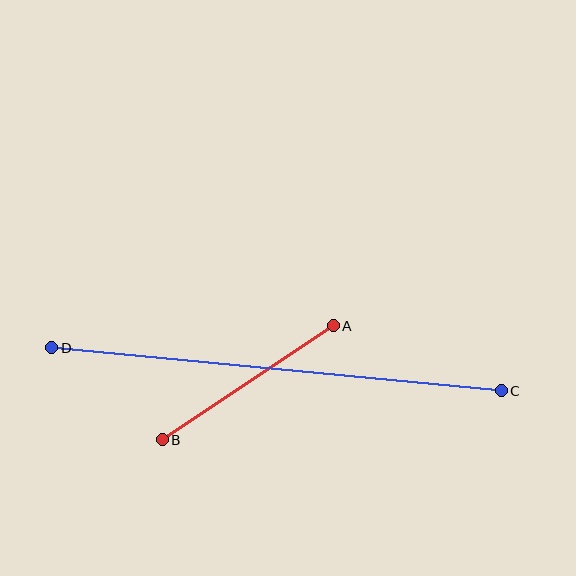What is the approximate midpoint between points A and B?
The midpoint is at approximately (248, 383) pixels.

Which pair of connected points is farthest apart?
Points C and D are farthest apart.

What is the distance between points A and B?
The distance is approximately 206 pixels.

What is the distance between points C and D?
The distance is approximately 451 pixels.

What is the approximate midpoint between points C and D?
The midpoint is at approximately (277, 369) pixels.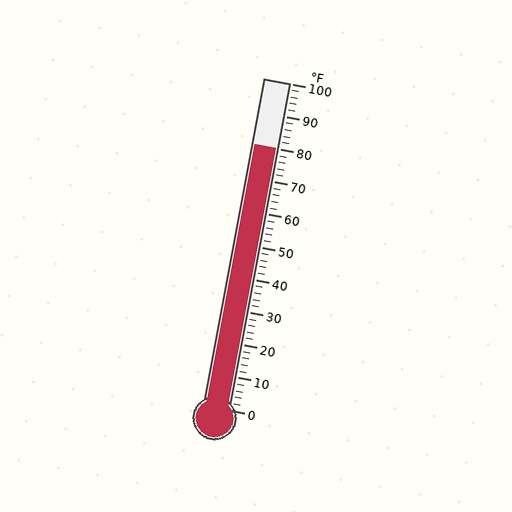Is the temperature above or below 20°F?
The temperature is above 20°F.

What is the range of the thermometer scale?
The thermometer scale ranges from 0°F to 100°F.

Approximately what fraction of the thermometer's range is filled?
The thermometer is filled to approximately 80% of its range.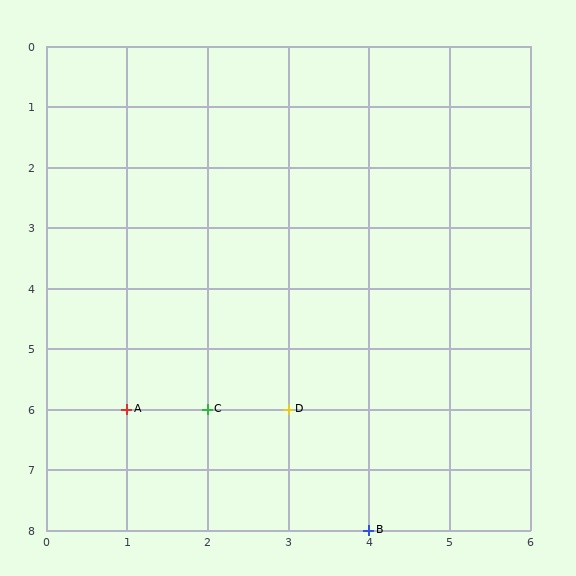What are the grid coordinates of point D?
Point D is at grid coordinates (3, 6).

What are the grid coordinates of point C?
Point C is at grid coordinates (2, 6).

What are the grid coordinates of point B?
Point B is at grid coordinates (4, 8).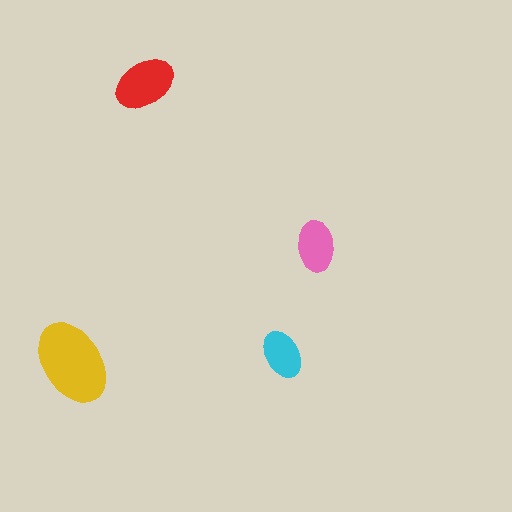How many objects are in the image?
There are 4 objects in the image.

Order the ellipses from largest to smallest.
the yellow one, the red one, the pink one, the cyan one.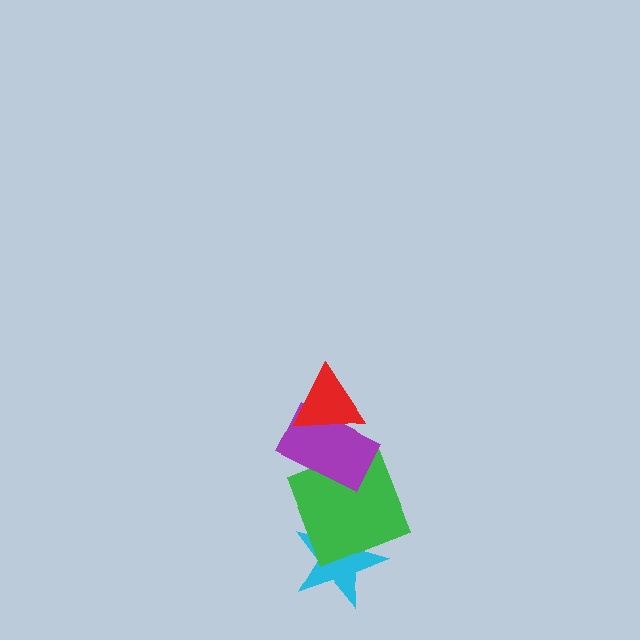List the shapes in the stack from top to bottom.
From top to bottom: the red triangle, the purple rectangle, the green square, the cyan star.